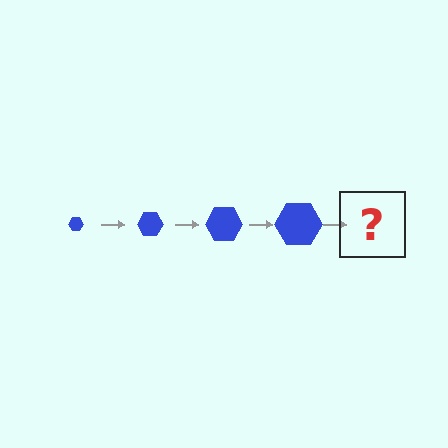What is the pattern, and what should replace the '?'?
The pattern is that the hexagon gets progressively larger each step. The '?' should be a blue hexagon, larger than the previous one.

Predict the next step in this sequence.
The next step is a blue hexagon, larger than the previous one.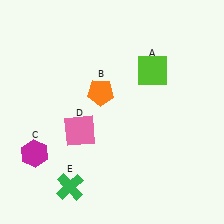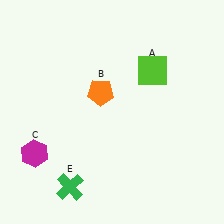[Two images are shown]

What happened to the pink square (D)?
The pink square (D) was removed in Image 2. It was in the bottom-left area of Image 1.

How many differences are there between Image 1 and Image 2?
There is 1 difference between the two images.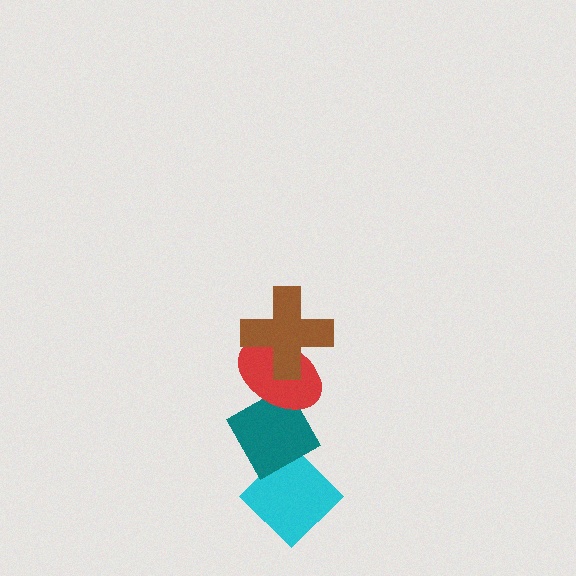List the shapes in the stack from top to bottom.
From top to bottom: the brown cross, the red ellipse, the teal diamond, the cyan diamond.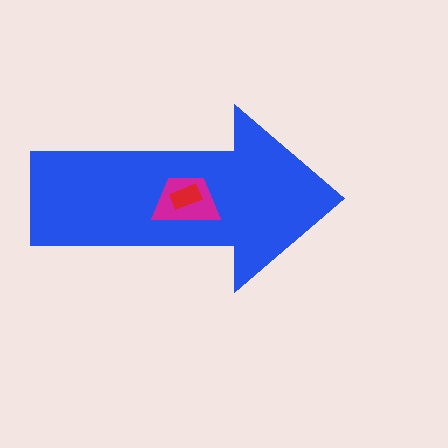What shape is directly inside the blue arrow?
The magenta trapezoid.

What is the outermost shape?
The blue arrow.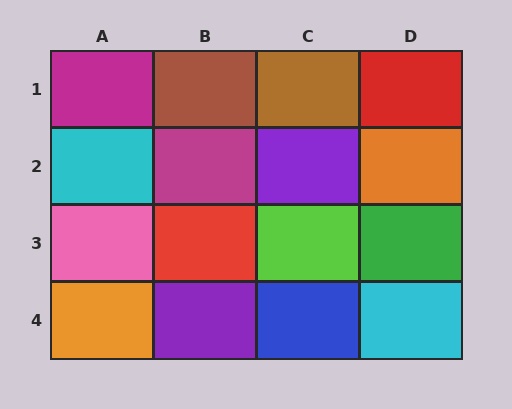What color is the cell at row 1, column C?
Brown.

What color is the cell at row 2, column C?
Purple.